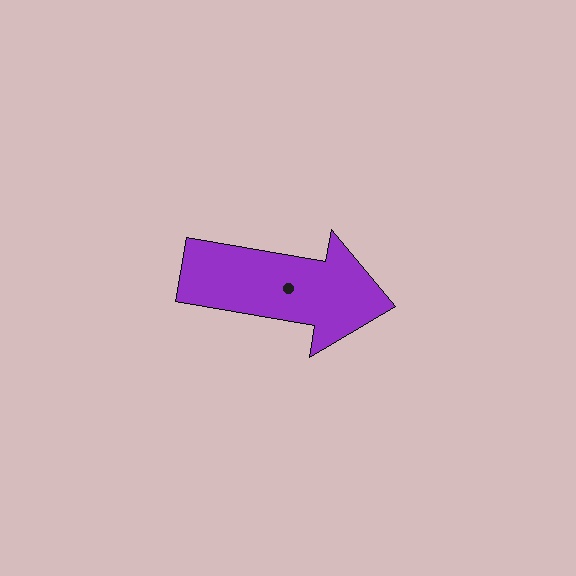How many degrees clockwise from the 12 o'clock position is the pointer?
Approximately 100 degrees.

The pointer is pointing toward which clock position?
Roughly 3 o'clock.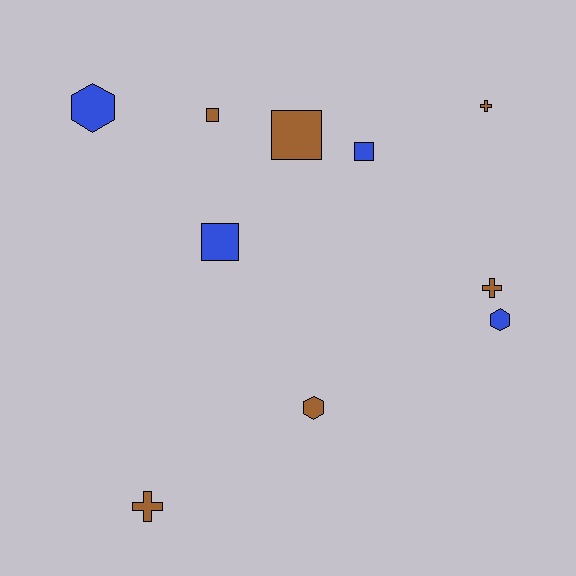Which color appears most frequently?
Brown, with 6 objects.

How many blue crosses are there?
There are no blue crosses.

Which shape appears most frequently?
Square, with 4 objects.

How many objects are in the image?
There are 10 objects.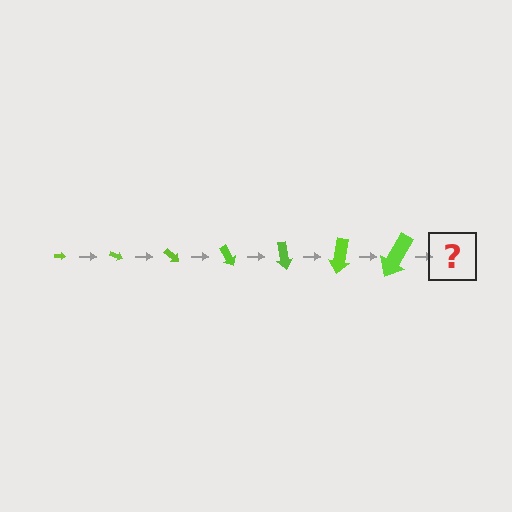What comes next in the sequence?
The next element should be an arrow, larger than the previous one and rotated 140 degrees from the start.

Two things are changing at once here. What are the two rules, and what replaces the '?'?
The two rules are that the arrow grows larger each step and it rotates 20 degrees each step. The '?' should be an arrow, larger than the previous one and rotated 140 degrees from the start.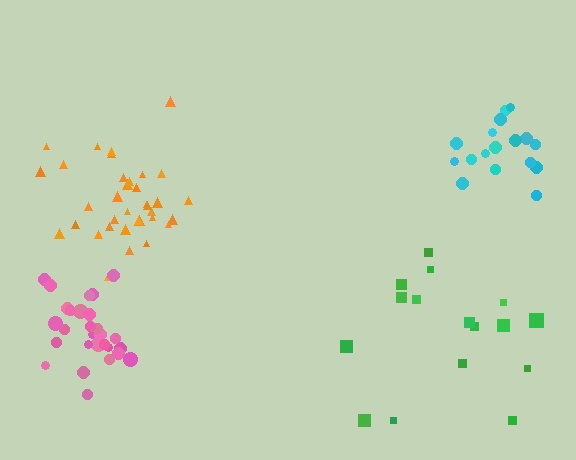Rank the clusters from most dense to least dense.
pink, orange, cyan, green.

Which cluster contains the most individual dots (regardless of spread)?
Orange (35).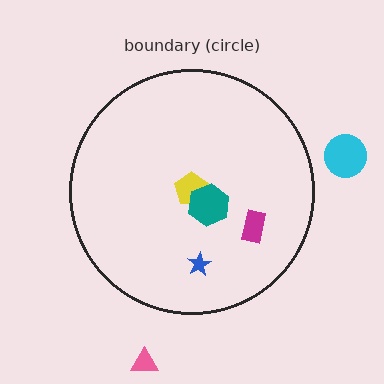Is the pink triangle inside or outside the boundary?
Outside.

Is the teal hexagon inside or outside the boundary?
Inside.